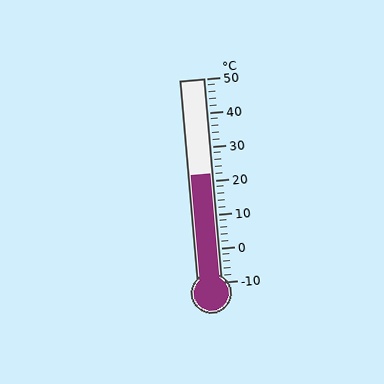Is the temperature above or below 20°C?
The temperature is above 20°C.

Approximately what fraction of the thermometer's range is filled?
The thermometer is filled to approximately 55% of its range.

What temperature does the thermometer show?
The thermometer shows approximately 22°C.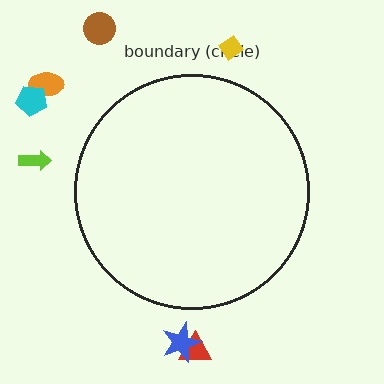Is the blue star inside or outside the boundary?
Outside.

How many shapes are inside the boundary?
0 inside, 7 outside.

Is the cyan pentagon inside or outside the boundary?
Outside.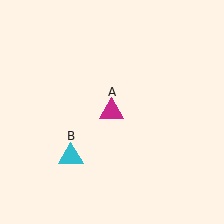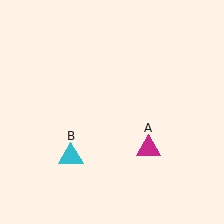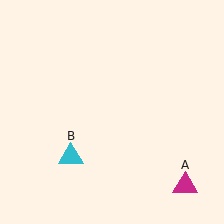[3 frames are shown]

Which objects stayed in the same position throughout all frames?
Cyan triangle (object B) remained stationary.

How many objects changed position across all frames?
1 object changed position: magenta triangle (object A).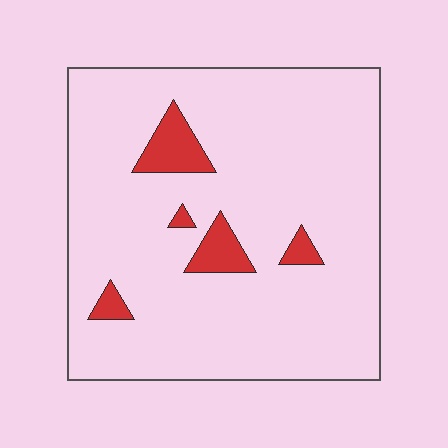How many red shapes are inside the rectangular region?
5.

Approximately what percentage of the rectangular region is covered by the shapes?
Approximately 10%.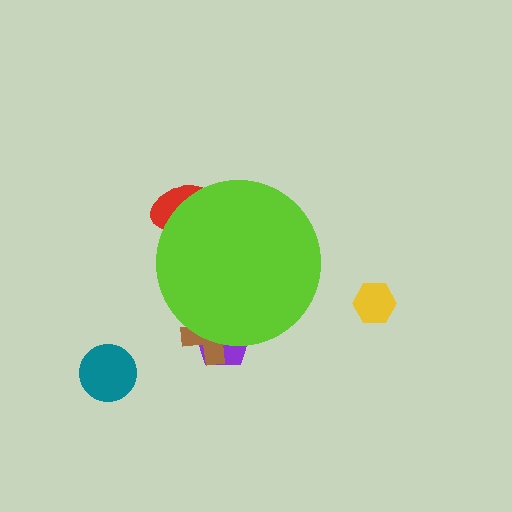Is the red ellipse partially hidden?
Yes, the red ellipse is partially hidden behind the lime circle.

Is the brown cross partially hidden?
Yes, the brown cross is partially hidden behind the lime circle.